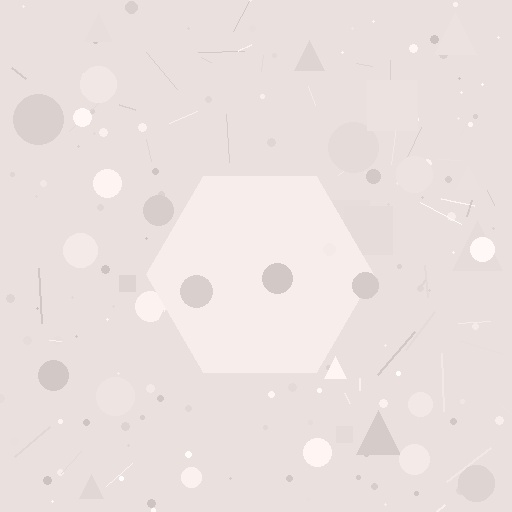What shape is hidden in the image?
A hexagon is hidden in the image.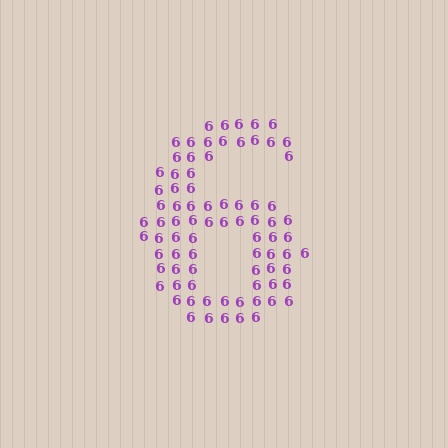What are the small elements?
The small elements are digit 6's.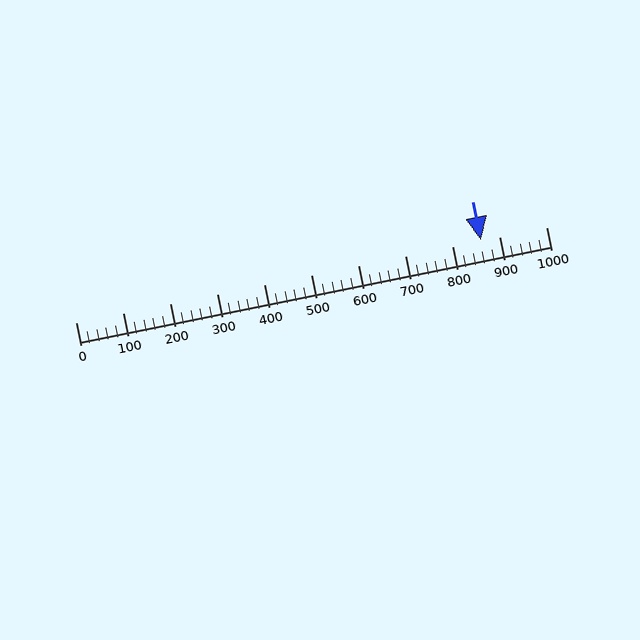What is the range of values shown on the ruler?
The ruler shows values from 0 to 1000.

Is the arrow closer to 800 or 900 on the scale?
The arrow is closer to 900.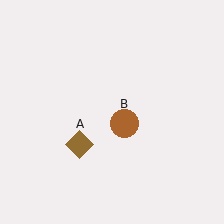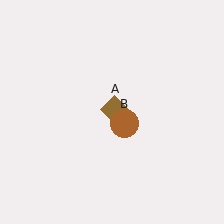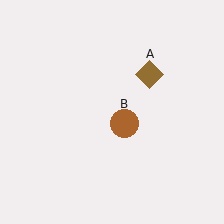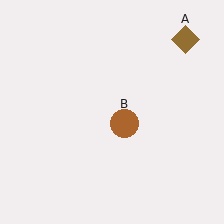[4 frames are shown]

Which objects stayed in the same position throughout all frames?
Brown circle (object B) remained stationary.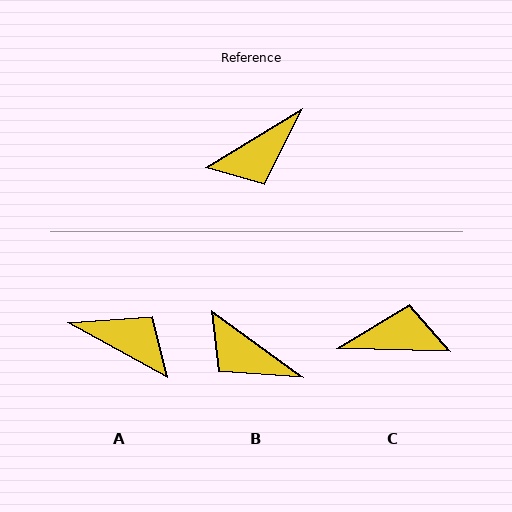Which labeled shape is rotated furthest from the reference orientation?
C, about 147 degrees away.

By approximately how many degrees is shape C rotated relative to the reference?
Approximately 147 degrees counter-clockwise.